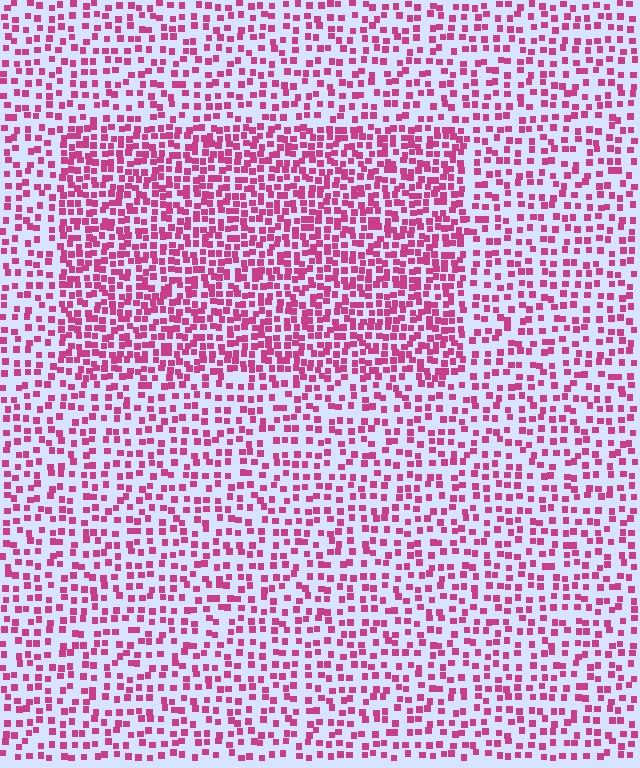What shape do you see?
I see a rectangle.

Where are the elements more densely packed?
The elements are more densely packed inside the rectangle boundary.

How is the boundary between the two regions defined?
The boundary is defined by a change in element density (approximately 1.8x ratio). All elements are the same color, size, and shape.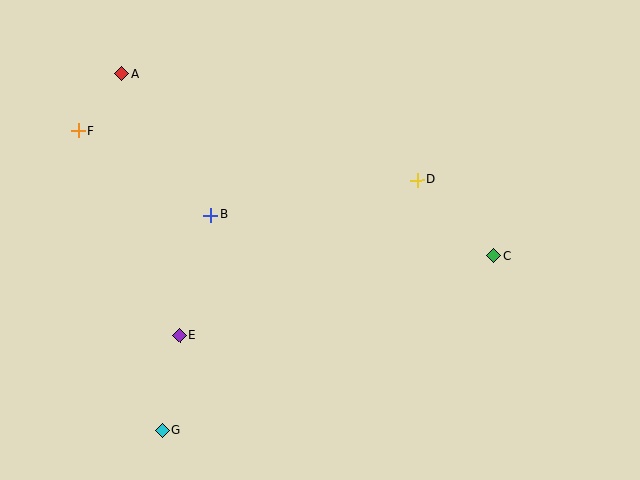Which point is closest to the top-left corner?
Point A is closest to the top-left corner.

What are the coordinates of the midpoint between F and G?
The midpoint between F and G is at (120, 280).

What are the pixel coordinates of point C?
Point C is at (494, 256).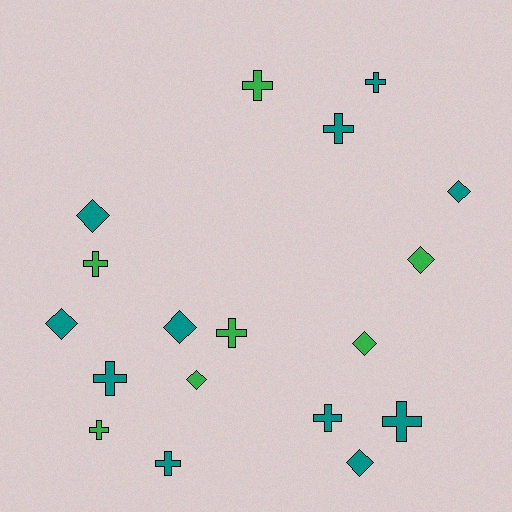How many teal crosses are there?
There are 6 teal crosses.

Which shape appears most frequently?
Cross, with 10 objects.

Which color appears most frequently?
Teal, with 11 objects.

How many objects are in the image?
There are 18 objects.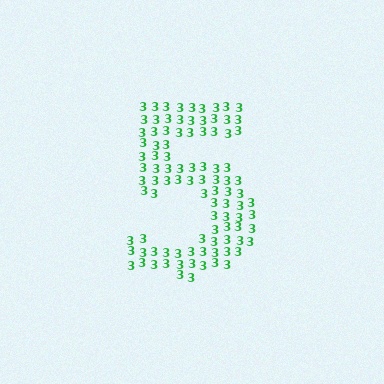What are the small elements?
The small elements are digit 3's.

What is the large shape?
The large shape is the digit 5.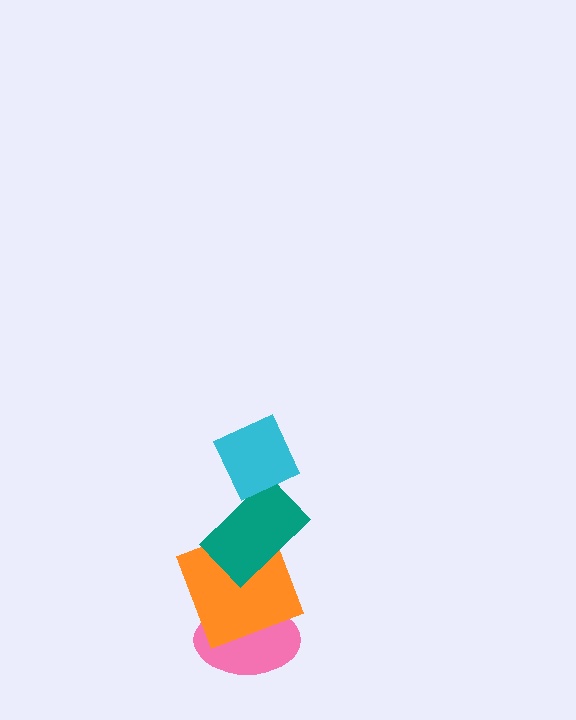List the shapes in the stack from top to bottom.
From top to bottom: the cyan diamond, the teal rectangle, the orange square, the pink ellipse.